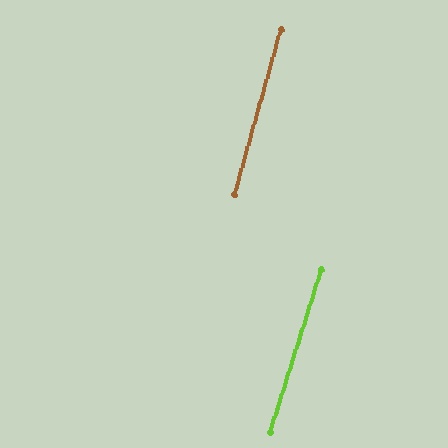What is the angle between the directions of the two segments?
Approximately 2 degrees.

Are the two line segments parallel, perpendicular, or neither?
Parallel — their directions differ by only 1.8°.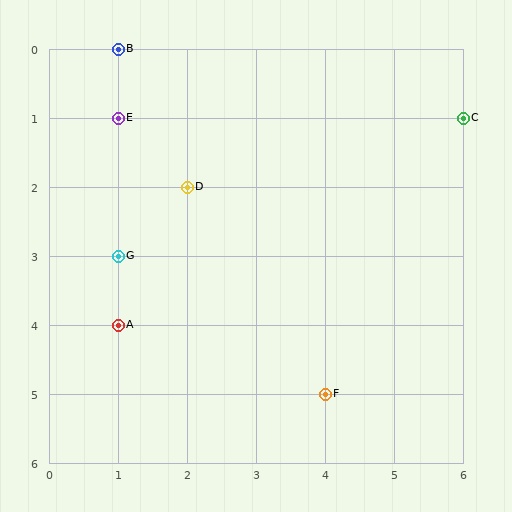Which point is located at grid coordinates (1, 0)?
Point B is at (1, 0).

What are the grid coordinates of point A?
Point A is at grid coordinates (1, 4).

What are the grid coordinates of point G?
Point G is at grid coordinates (1, 3).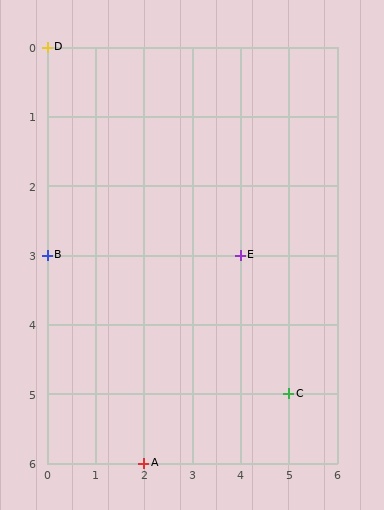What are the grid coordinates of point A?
Point A is at grid coordinates (2, 6).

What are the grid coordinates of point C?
Point C is at grid coordinates (5, 5).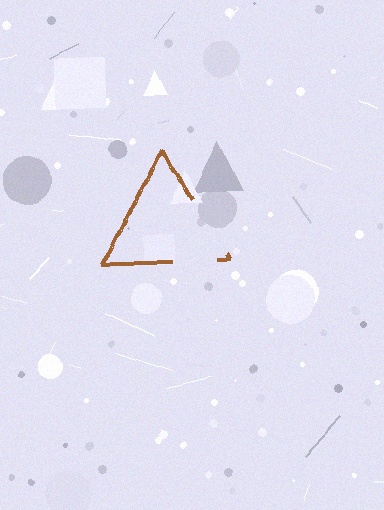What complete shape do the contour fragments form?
The contour fragments form a triangle.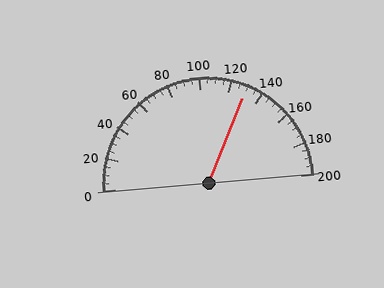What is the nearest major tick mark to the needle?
The nearest major tick mark is 120.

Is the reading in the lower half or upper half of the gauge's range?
The reading is in the upper half of the range (0 to 200).